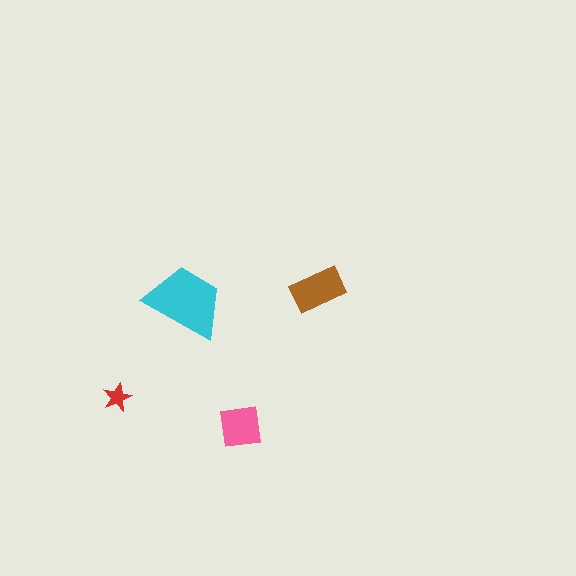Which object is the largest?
The cyan trapezoid.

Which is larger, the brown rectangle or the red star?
The brown rectangle.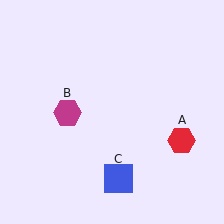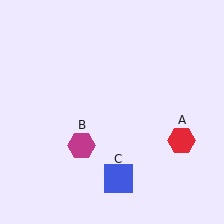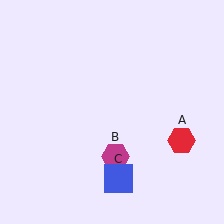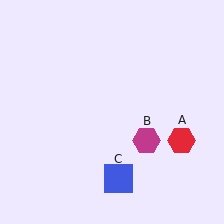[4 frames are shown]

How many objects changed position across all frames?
1 object changed position: magenta hexagon (object B).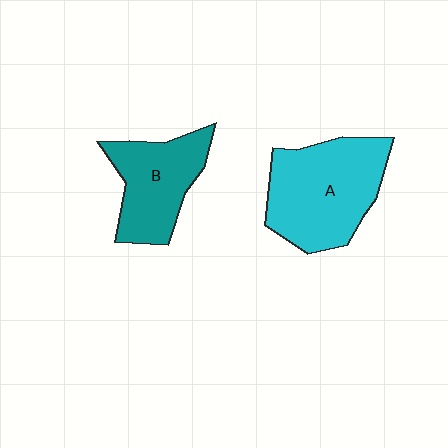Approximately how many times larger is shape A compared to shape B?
Approximately 1.4 times.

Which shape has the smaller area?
Shape B (teal).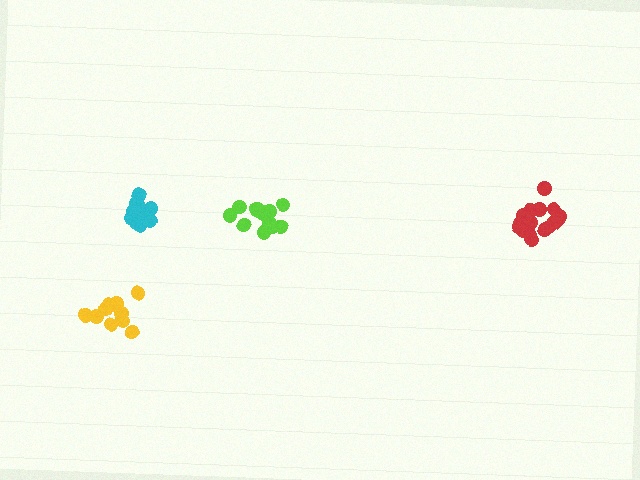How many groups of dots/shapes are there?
There are 4 groups.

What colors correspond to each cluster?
The clusters are colored: cyan, yellow, red, lime.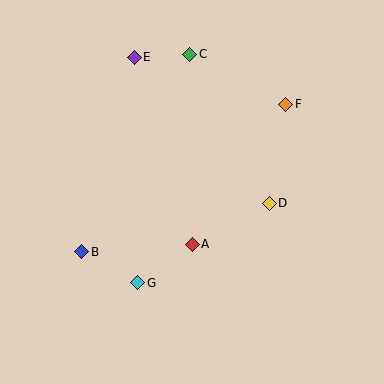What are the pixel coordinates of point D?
Point D is at (269, 203).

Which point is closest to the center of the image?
Point A at (192, 244) is closest to the center.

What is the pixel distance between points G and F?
The distance between G and F is 232 pixels.